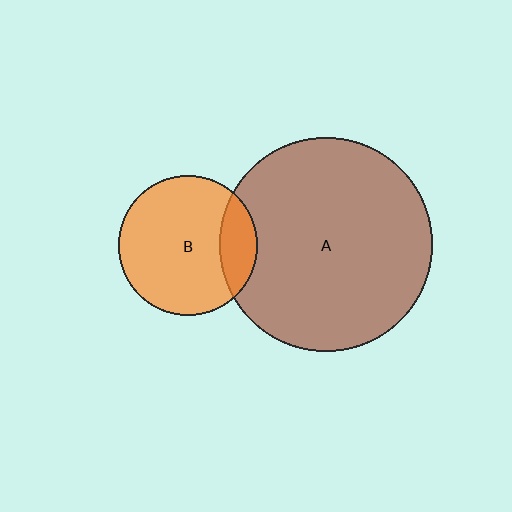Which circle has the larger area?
Circle A (brown).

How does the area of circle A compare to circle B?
Approximately 2.3 times.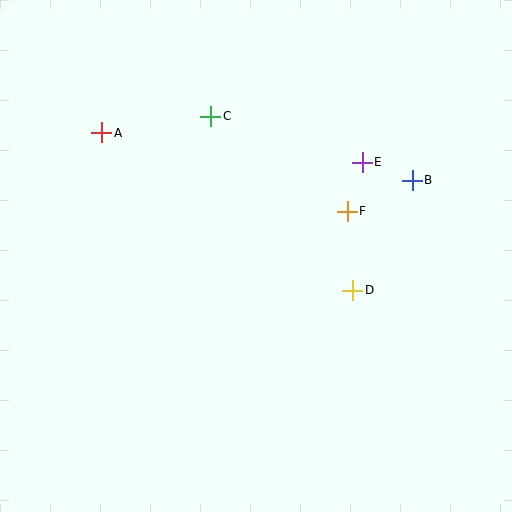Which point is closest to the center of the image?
Point F at (347, 211) is closest to the center.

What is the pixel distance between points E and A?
The distance between E and A is 262 pixels.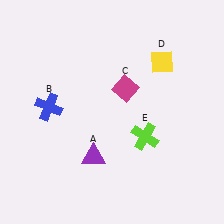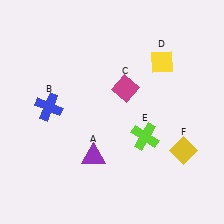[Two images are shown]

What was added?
A yellow diamond (F) was added in Image 2.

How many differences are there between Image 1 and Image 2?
There is 1 difference between the two images.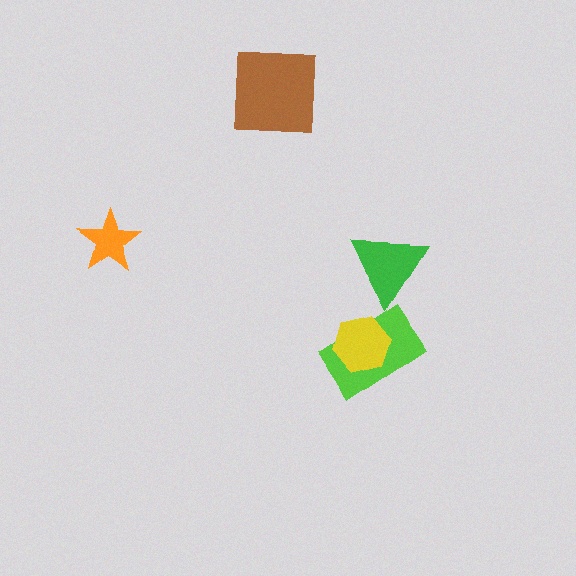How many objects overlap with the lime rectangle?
1 object overlaps with the lime rectangle.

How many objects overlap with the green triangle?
0 objects overlap with the green triangle.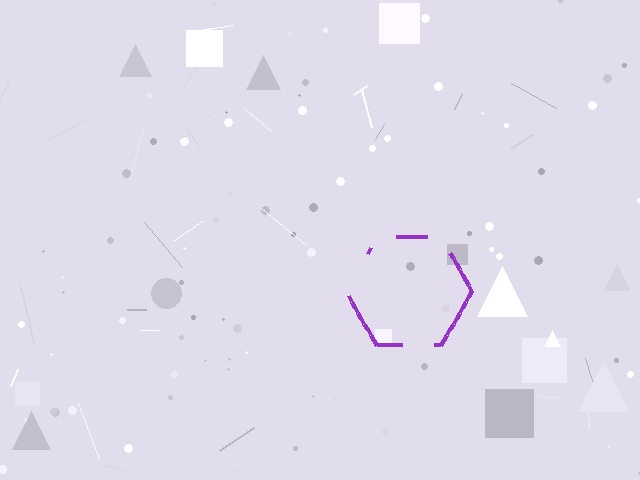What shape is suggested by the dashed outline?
The dashed outline suggests a hexagon.